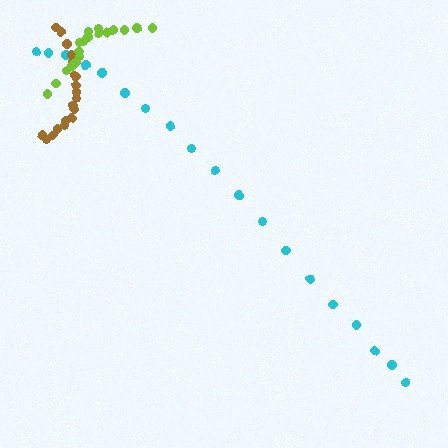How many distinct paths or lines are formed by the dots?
There are 3 distinct paths.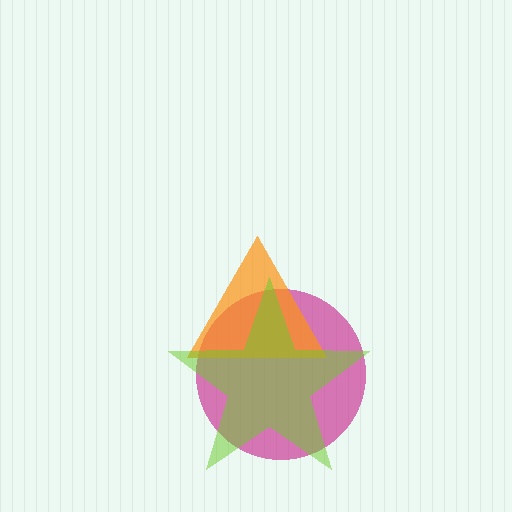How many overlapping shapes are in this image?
There are 3 overlapping shapes in the image.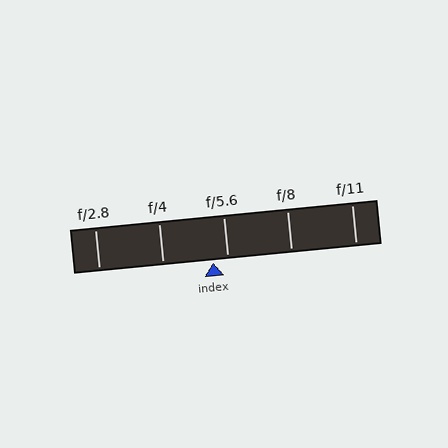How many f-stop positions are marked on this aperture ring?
There are 5 f-stop positions marked.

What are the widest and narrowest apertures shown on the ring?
The widest aperture shown is f/2.8 and the narrowest is f/11.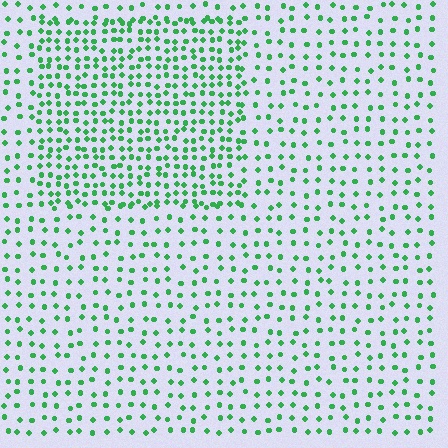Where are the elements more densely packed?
The elements are more densely packed inside the rectangle boundary.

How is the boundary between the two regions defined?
The boundary is defined by a change in element density (approximately 1.9x ratio). All elements are the same color, size, and shape.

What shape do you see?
I see a rectangle.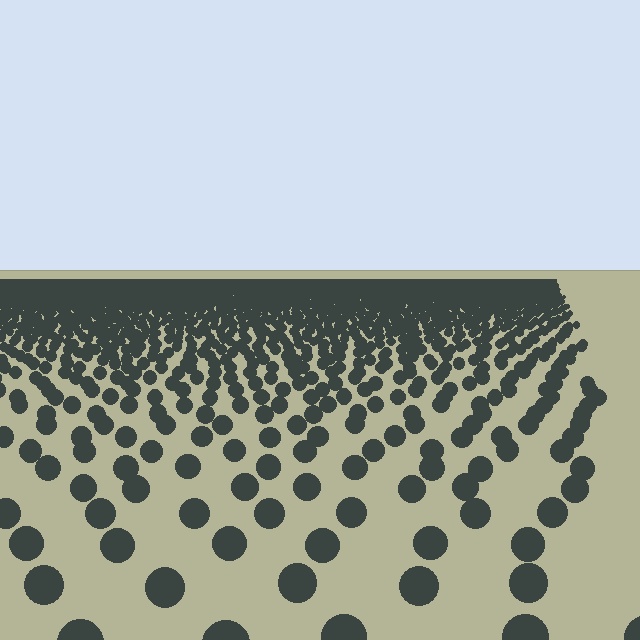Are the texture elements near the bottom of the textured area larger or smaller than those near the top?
Larger. Near the bottom, elements are closer to the viewer and appear at a bigger on-screen size.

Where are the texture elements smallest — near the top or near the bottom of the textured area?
Near the top.